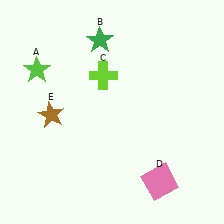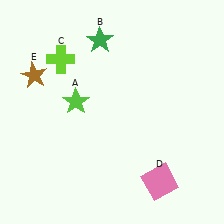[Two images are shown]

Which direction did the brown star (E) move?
The brown star (E) moved up.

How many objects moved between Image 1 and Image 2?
3 objects moved between the two images.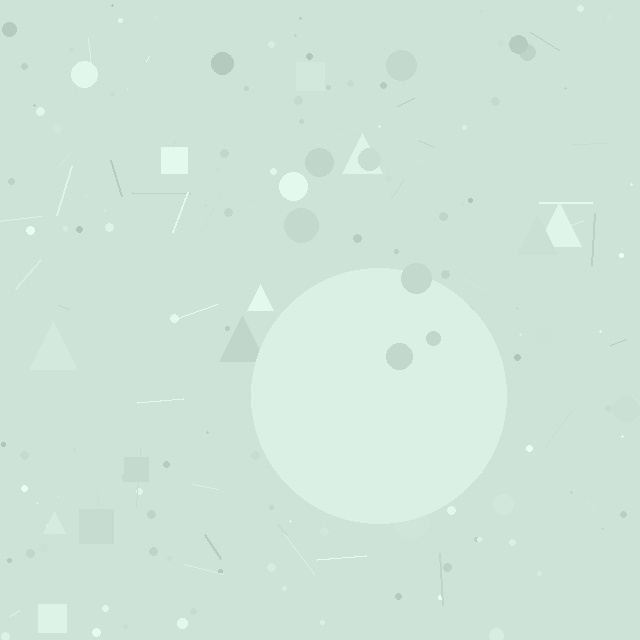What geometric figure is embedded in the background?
A circle is embedded in the background.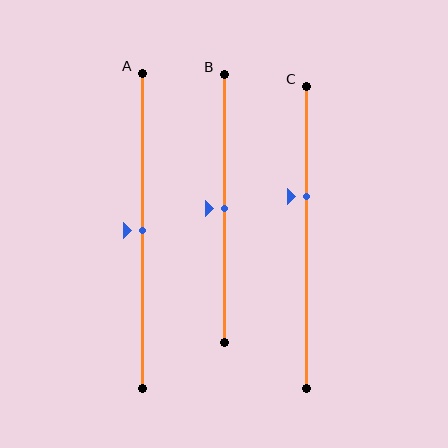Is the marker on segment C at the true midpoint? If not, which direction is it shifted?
No, the marker on segment C is shifted upward by about 13% of the segment length.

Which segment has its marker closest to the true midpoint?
Segment A has its marker closest to the true midpoint.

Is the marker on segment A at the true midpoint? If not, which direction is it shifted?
Yes, the marker on segment A is at the true midpoint.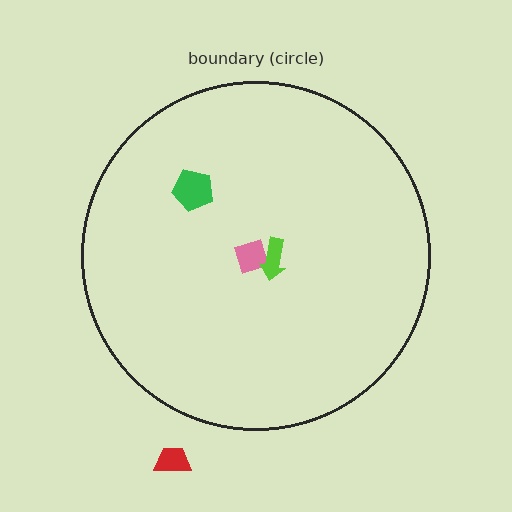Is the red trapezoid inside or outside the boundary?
Outside.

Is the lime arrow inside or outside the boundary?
Inside.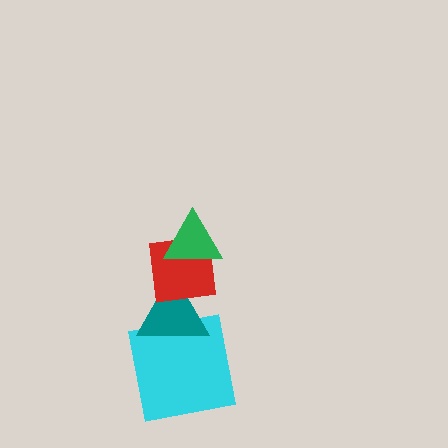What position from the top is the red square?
The red square is 2nd from the top.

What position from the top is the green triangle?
The green triangle is 1st from the top.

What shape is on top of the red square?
The green triangle is on top of the red square.